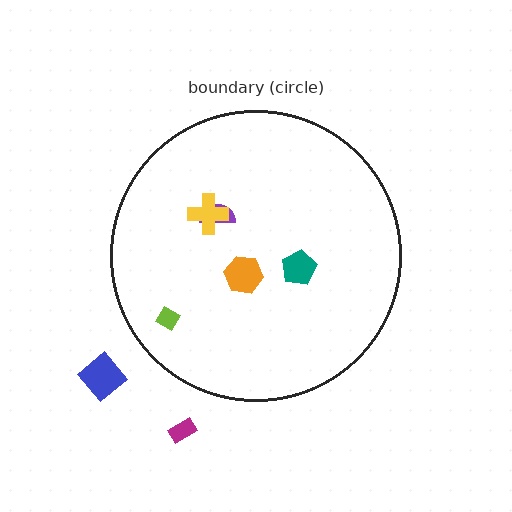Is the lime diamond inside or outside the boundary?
Inside.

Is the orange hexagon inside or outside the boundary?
Inside.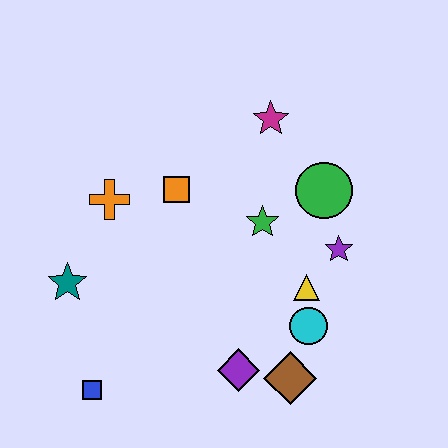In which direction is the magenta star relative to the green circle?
The magenta star is above the green circle.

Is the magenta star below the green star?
No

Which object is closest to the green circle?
The purple star is closest to the green circle.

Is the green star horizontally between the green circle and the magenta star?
No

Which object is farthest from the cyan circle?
The teal star is farthest from the cyan circle.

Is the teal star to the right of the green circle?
No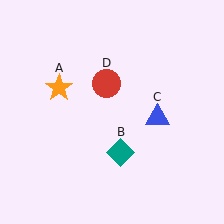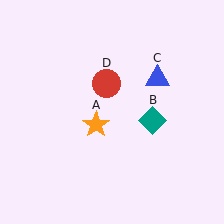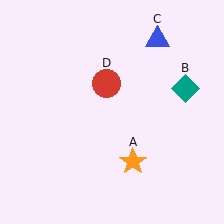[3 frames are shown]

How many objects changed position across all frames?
3 objects changed position: orange star (object A), teal diamond (object B), blue triangle (object C).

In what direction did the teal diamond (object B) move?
The teal diamond (object B) moved up and to the right.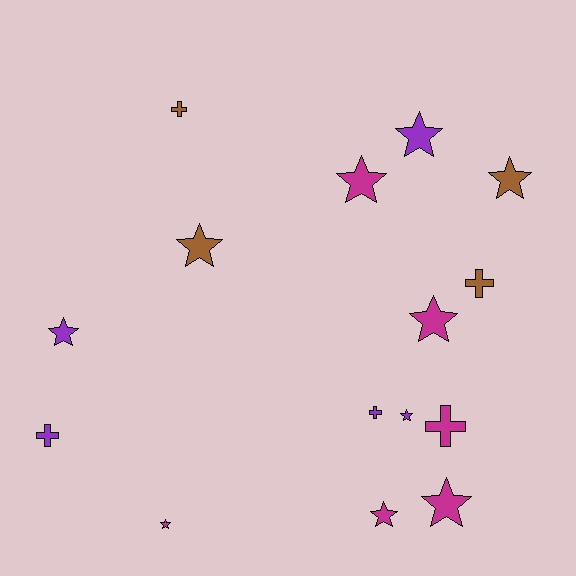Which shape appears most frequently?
Star, with 10 objects.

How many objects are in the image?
There are 15 objects.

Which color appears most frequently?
Magenta, with 6 objects.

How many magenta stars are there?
There are 5 magenta stars.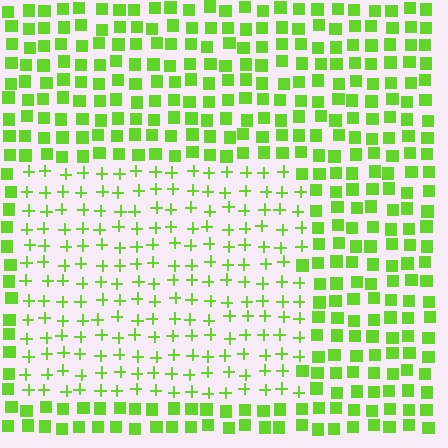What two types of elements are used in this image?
The image uses plus signs inside the rectangle region and squares outside it.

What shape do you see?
I see a rectangle.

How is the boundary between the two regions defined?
The boundary is defined by a change in element shape: plus signs inside vs. squares outside. All elements share the same color and spacing.